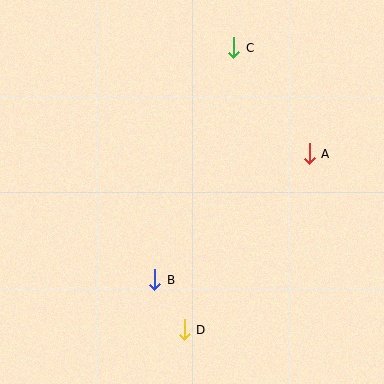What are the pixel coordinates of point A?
Point A is at (309, 154).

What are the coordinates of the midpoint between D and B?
The midpoint between D and B is at (169, 305).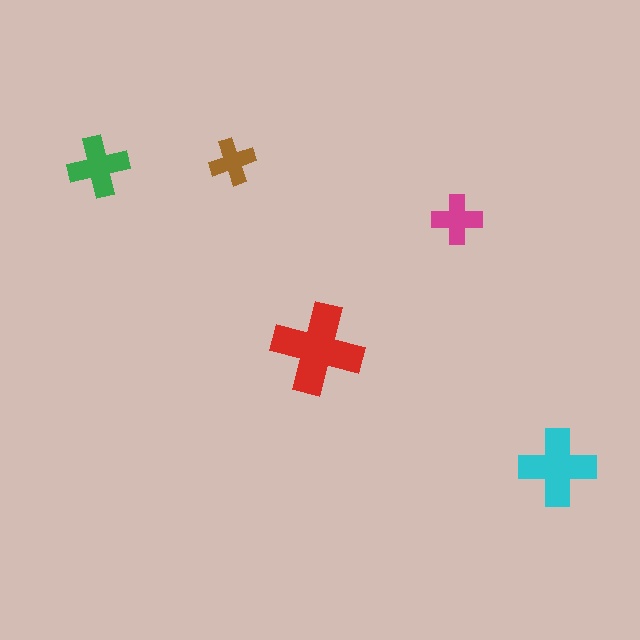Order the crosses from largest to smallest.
the red one, the cyan one, the green one, the magenta one, the brown one.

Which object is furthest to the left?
The green cross is leftmost.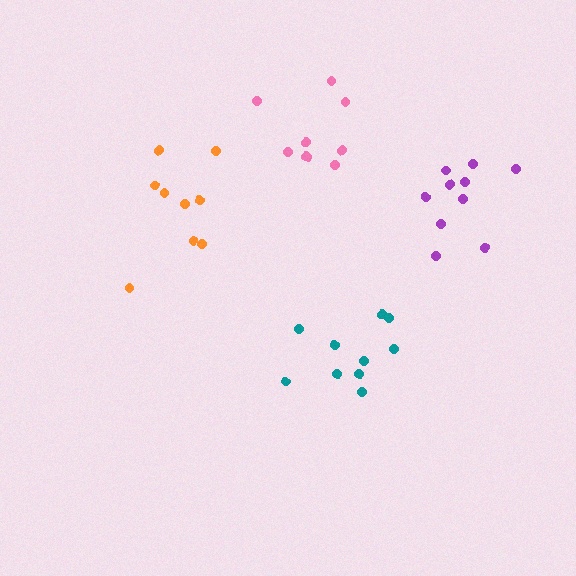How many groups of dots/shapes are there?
There are 4 groups.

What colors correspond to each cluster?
The clusters are colored: pink, teal, purple, orange.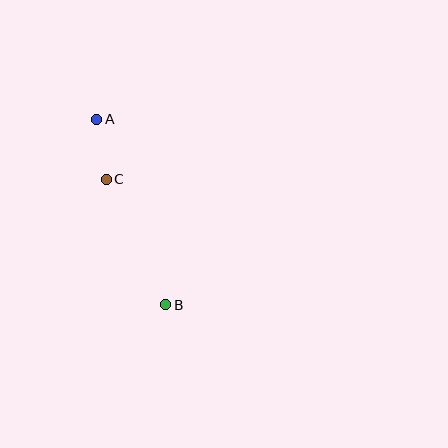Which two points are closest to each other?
Points A and C are closest to each other.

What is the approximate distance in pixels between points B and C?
The distance between B and C is approximately 139 pixels.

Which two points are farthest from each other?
Points A and B are farthest from each other.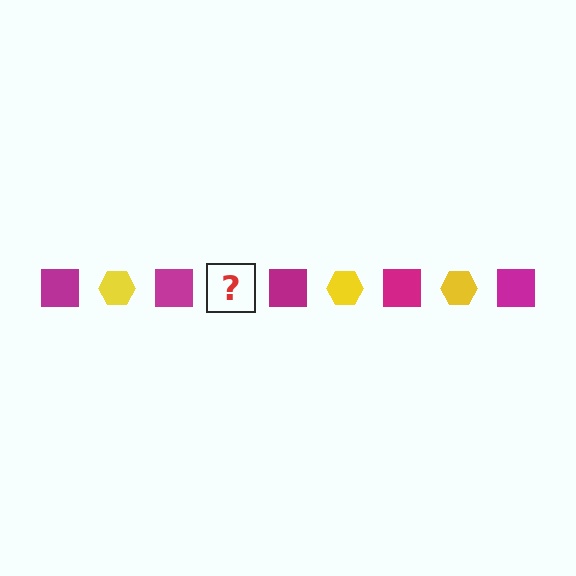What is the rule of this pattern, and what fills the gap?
The rule is that the pattern alternates between magenta square and yellow hexagon. The gap should be filled with a yellow hexagon.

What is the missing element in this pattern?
The missing element is a yellow hexagon.